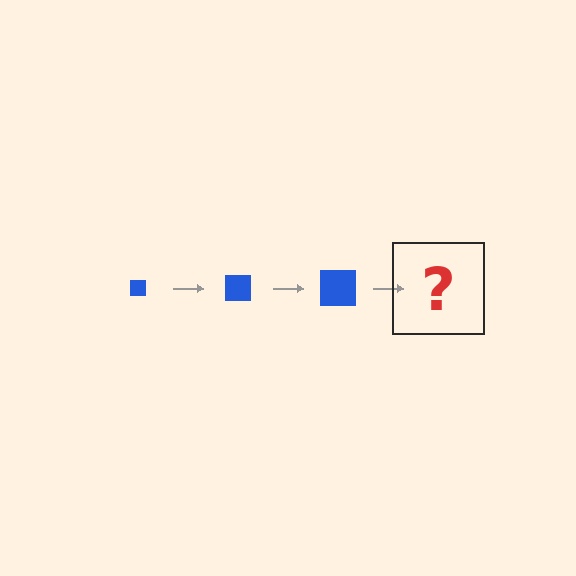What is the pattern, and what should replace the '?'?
The pattern is that the square gets progressively larger each step. The '?' should be a blue square, larger than the previous one.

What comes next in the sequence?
The next element should be a blue square, larger than the previous one.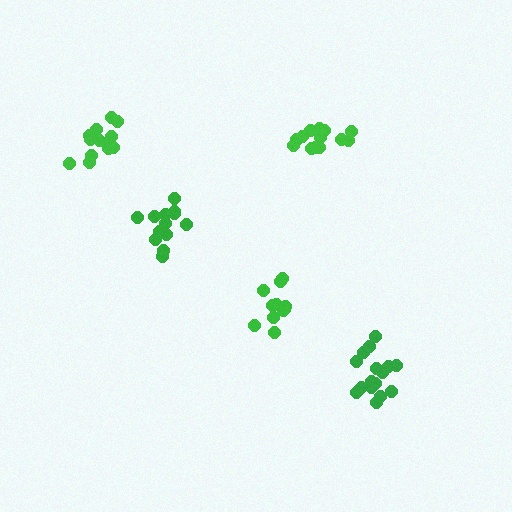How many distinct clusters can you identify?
There are 5 distinct clusters.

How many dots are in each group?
Group 1: 13 dots, Group 2: 13 dots, Group 3: 15 dots, Group 4: 16 dots, Group 5: 11 dots (68 total).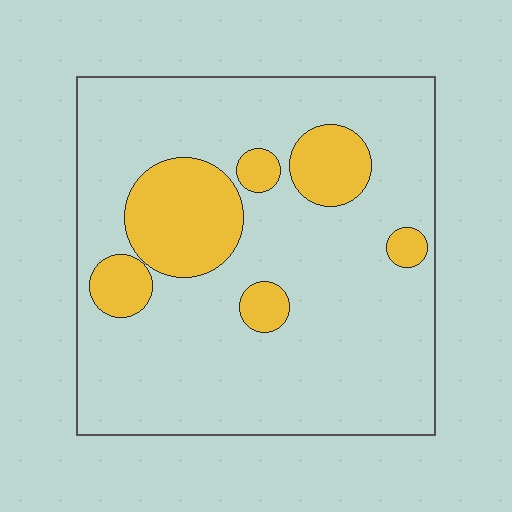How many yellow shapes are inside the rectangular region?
6.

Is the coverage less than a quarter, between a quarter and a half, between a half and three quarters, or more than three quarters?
Less than a quarter.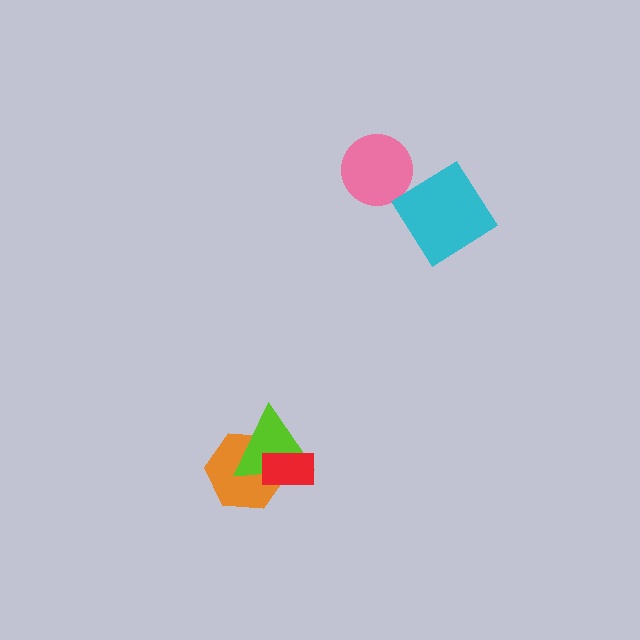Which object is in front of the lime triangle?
The red rectangle is in front of the lime triangle.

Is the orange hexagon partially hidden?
Yes, it is partially covered by another shape.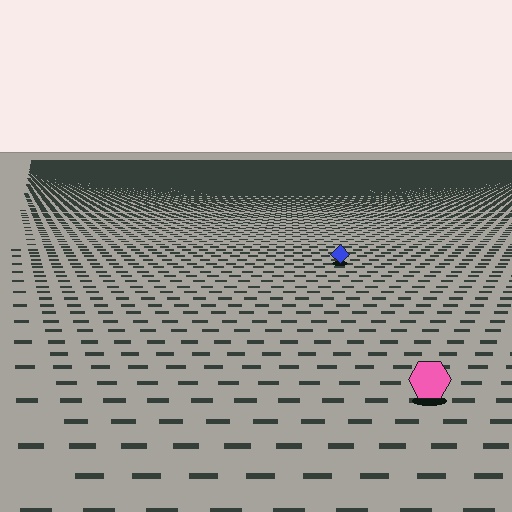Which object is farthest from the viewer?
The blue diamond is farthest from the viewer. It appears smaller and the ground texture around it is denser.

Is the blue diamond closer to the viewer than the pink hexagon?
No. The pink hexagon is closer — you can tell from the texture gradient: the ground texture is coarser near it.